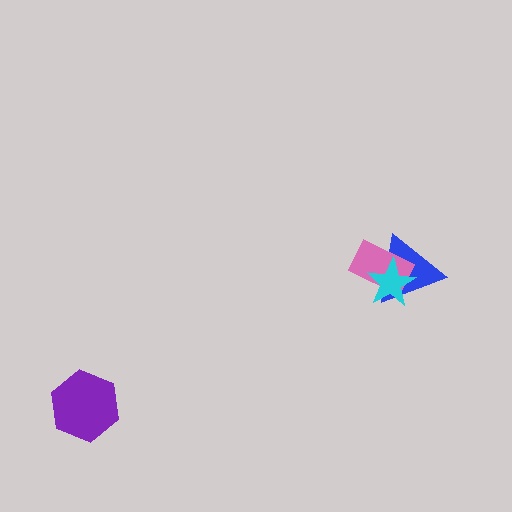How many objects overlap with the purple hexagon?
0 objects overlap with the purple hexagon.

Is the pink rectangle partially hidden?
Yes, it is partially covered by another shape.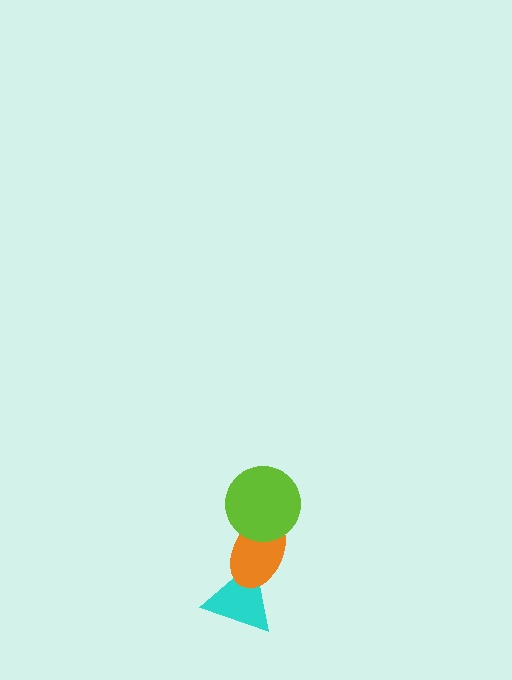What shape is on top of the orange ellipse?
The lime circle is on top of the orange ellipse.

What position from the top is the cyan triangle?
The cyan triangle is 3rd from the top.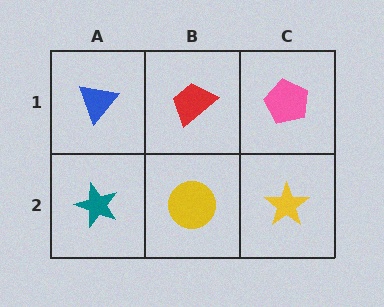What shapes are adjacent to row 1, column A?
A teal star (row 2, column A), a red trapezoid (row 1, column B).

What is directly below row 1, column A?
A teal star.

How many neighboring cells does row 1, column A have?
2.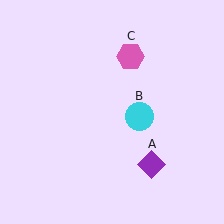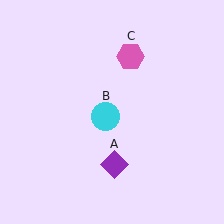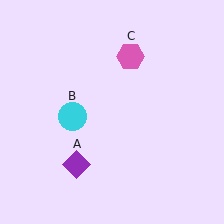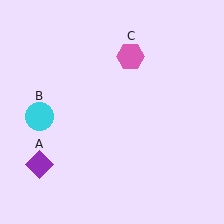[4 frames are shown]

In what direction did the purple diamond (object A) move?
The purple diamond (object A) moved left.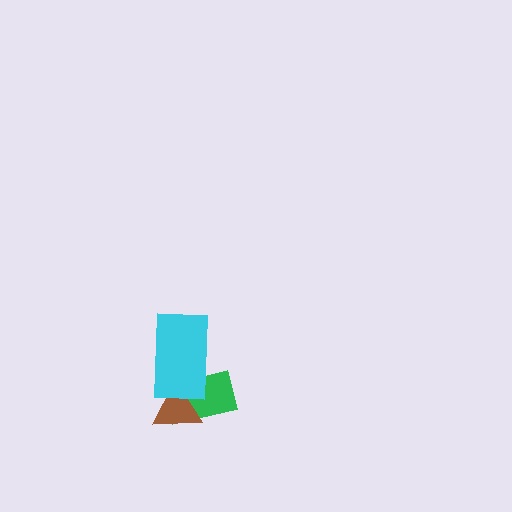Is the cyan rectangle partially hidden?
No, no other shape covers it.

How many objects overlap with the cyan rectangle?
2 objects overlap with the cyan rectangle.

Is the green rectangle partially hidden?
Yes, it is partially covered by another shape.